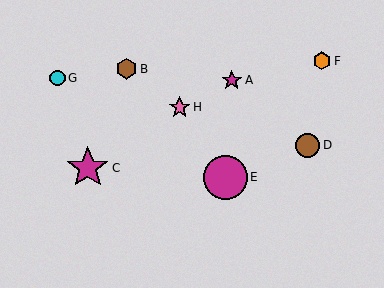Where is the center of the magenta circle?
The center of the magenta circle is at (226, 177).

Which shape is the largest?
The magenta circle (labeled E) is the largest.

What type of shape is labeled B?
Shape B is a brown hexagon.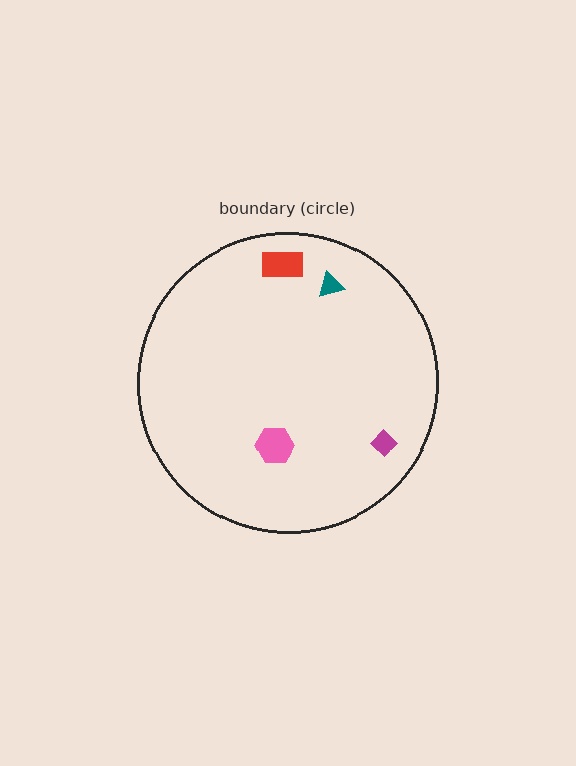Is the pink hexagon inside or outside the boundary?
Inside.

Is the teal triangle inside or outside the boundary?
Inside.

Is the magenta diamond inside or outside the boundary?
Inside.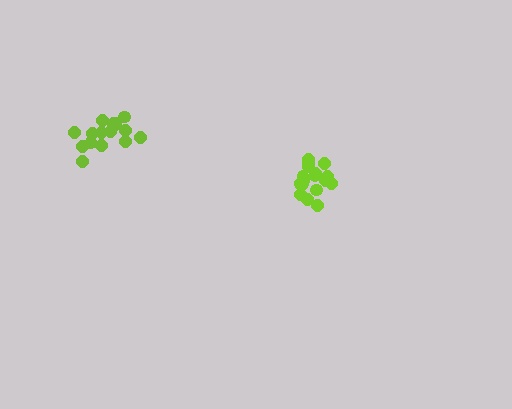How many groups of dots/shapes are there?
There are 2 groups.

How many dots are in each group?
Group 1: 16 dots, Group 2: 18 dots (34 total).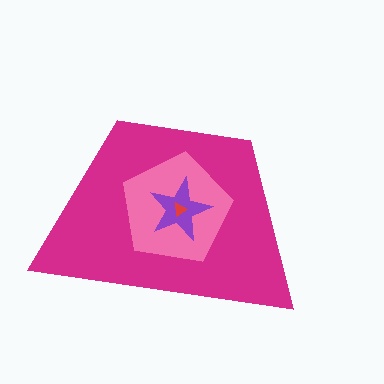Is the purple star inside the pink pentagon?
Yes.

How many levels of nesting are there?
4.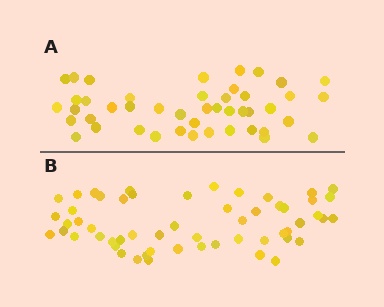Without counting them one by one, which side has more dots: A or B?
Region B (the bottom region) has more dots.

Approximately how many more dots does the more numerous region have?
Region B has roughly 12 or so more dots than region A.